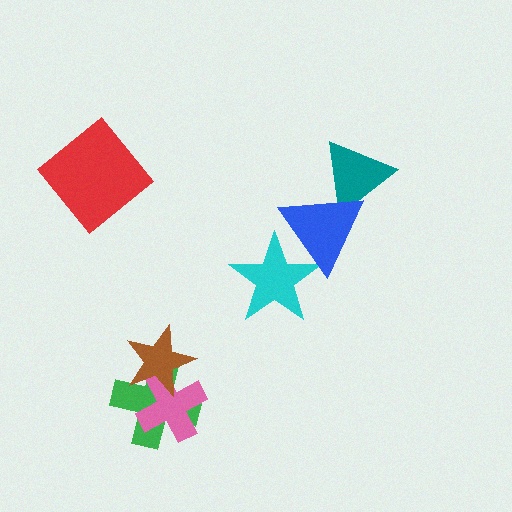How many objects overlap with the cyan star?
1 object overlaps with the cyan star.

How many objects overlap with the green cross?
2 objects overlap with the green cross.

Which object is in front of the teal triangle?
The blue triangle is in front of the teal triangle.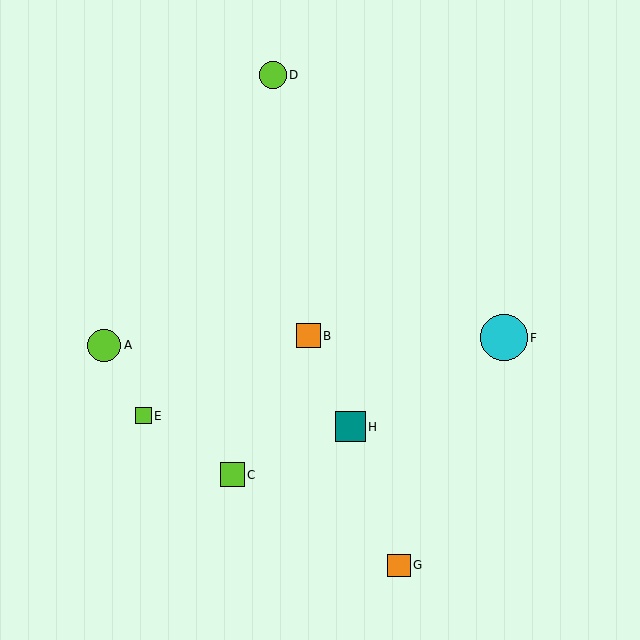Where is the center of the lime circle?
The center of the lime circle is at (273, 75).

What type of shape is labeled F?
Shape F is a cyan circle.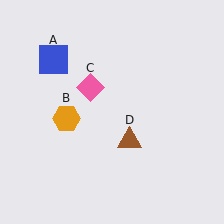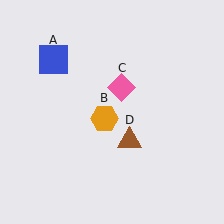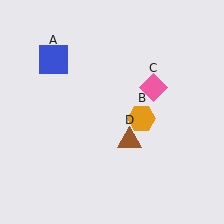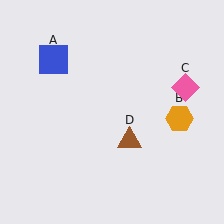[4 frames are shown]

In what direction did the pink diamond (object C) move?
The pink diamond (object C) moved right.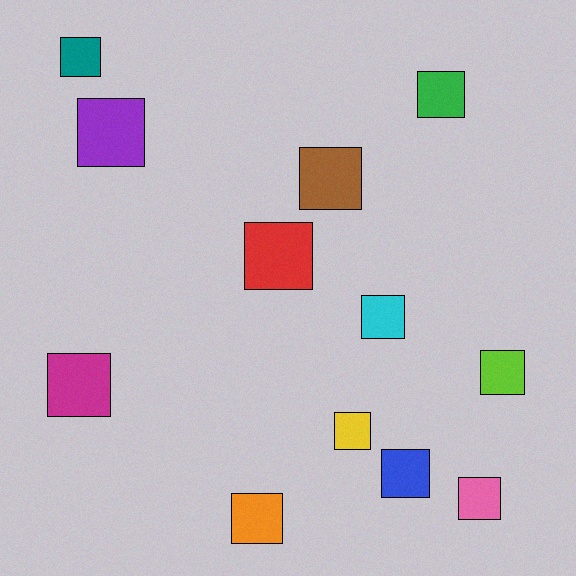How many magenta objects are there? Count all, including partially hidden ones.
There is 1 magenta object.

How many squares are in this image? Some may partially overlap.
There are 12 squares.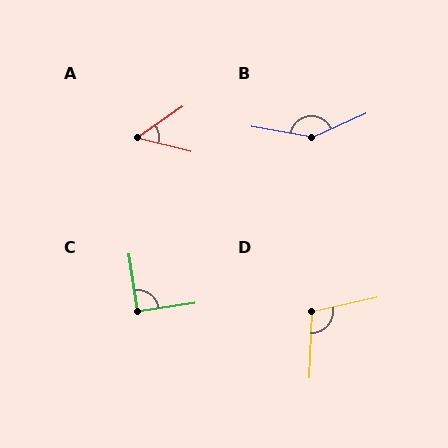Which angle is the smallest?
A, at approximately 48 degrees.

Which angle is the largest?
B, at approximately 146 degrees.